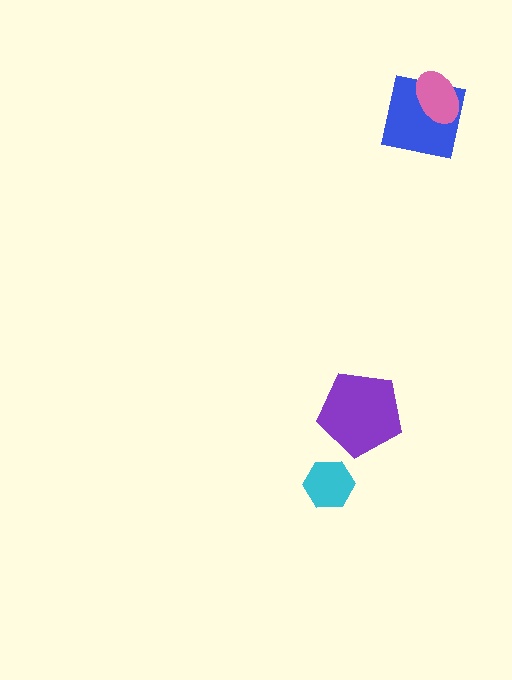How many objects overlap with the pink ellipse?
1 object overlaps with the pink ellipse.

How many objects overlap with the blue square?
1 object overlaps with the blue square.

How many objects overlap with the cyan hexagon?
0 objects overlap with the cyan hexagon.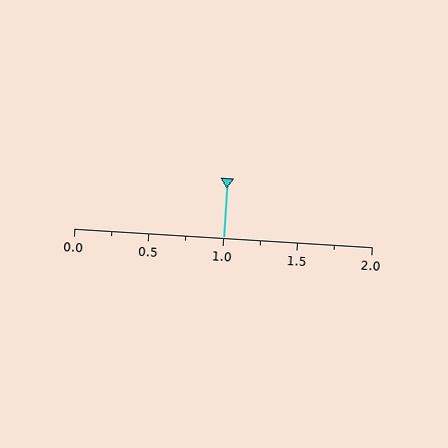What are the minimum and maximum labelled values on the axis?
The axis runs from 0.0 to 2.0.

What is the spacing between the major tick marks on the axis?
The major ticks are spaced 0.5 apart.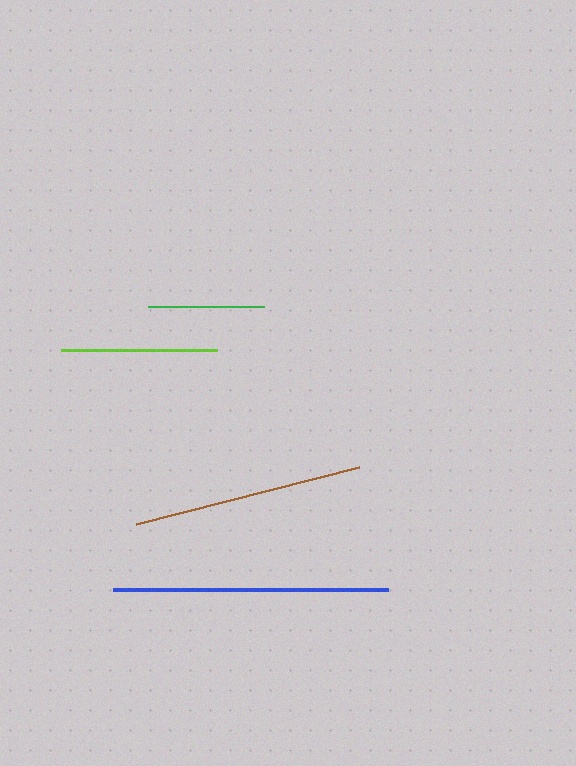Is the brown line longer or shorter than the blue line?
The blue line is longer than the brown line.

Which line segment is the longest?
The blue line is the longest at approximately 275 pixels.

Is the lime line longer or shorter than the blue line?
The blue line is longer than the lime line.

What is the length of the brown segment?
The brown segment is approximately 230 pixels long.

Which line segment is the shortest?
The green line is the shortest at approximately 116 pixels.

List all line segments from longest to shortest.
From longest to shortest: blue, brown, lime, green.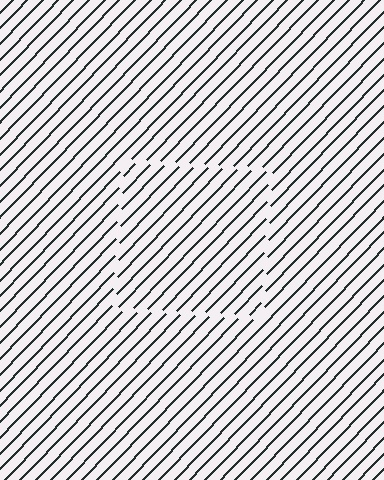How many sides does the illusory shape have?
4 sides — the line-ends trace a square.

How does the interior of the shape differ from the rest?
The interior of the shape contains the same grating, shifted by half a period — the contour is defined by the phase discontinuity where line-ends from the inner and outer gratings abut.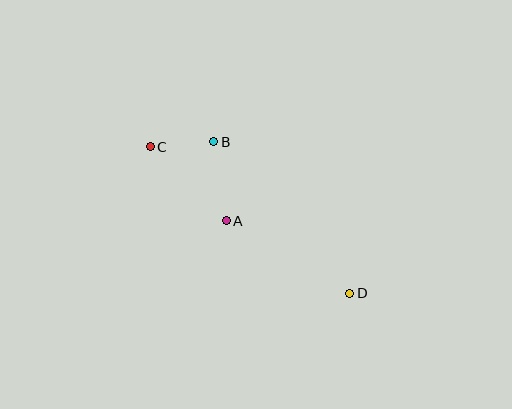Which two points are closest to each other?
Points B and C are closest to each other.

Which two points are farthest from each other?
Points C and D are farthest from each other.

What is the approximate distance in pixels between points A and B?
The distance between A and B is approximately 80 pixels.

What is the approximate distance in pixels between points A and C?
The distance between A and C is approximately 106 pixels.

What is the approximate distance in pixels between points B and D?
The distance between B and D is approximately 203 pixels.